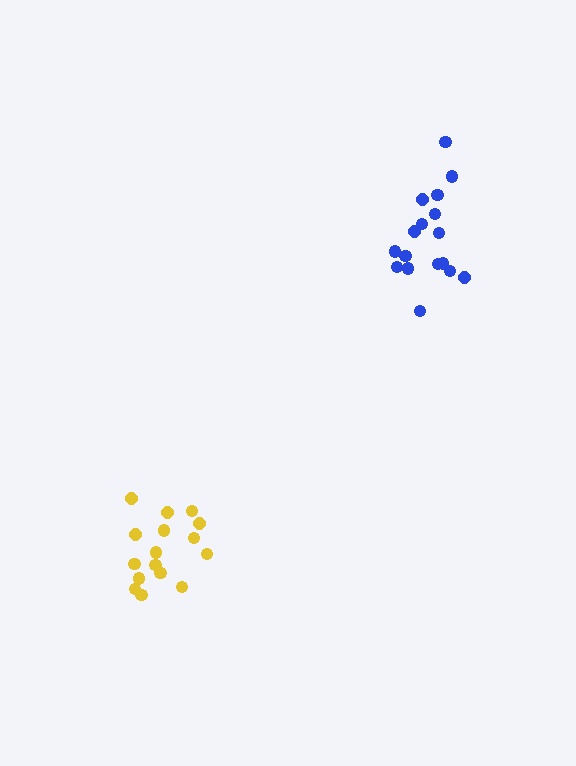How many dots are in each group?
Group 1: 16 dots, Group 2: 17 dots (33 total).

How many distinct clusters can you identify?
There are 2 distinct clusters.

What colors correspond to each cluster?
The clusters are colored: yellow, blue.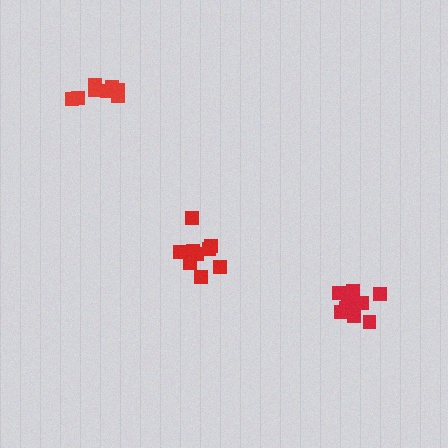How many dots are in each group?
Group 1: 9 dots, Group 2: 10 dots, Group 3: 9 dots (28 total).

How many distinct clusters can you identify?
There are 3 distinct clusters.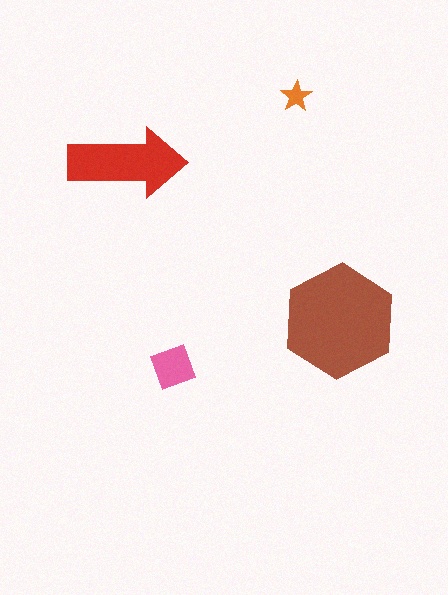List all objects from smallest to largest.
The orange star, the pink square, the red arrow, the brown hexagon.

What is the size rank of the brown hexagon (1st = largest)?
1st.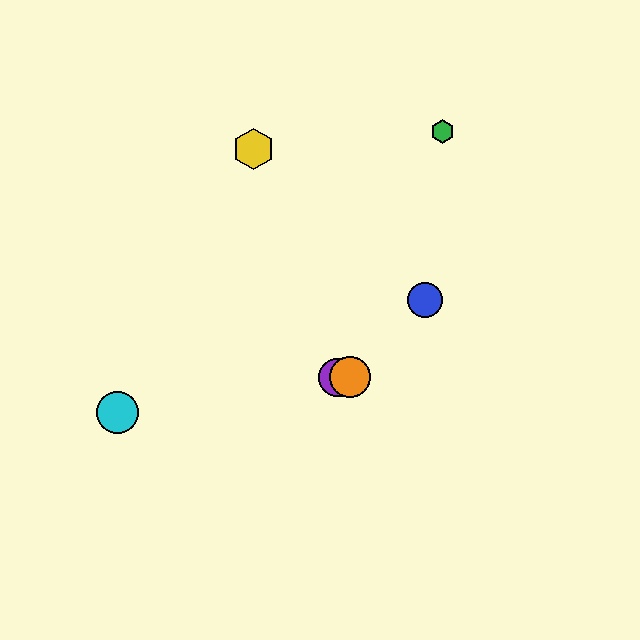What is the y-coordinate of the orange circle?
The orange circle is at y≈377.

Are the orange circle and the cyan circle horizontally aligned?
No, the orange circle is at y≈377 and the cyan circle is at y≈413.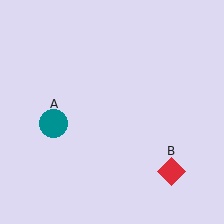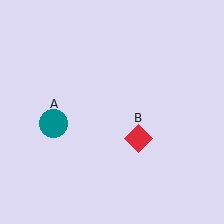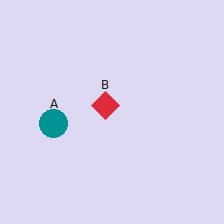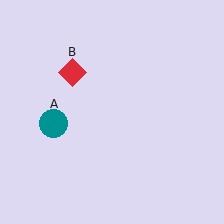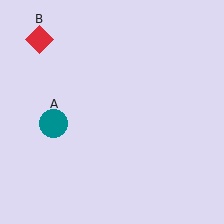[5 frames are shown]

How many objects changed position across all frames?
1 object changed position: red diamond (object B).